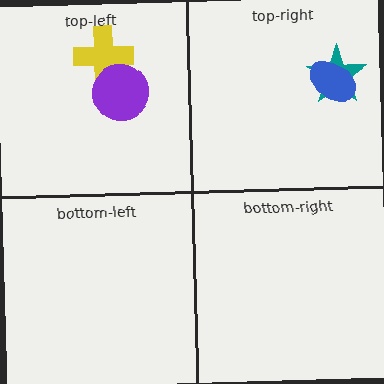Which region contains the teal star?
The top-right region.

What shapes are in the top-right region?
The teal star, the blue ellipse.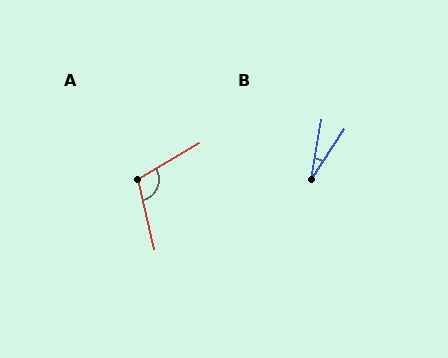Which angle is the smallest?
B, at approximately 23 degrees.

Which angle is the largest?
A, at approximately 107 degrees.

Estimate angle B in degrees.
Approximately 23 degrees.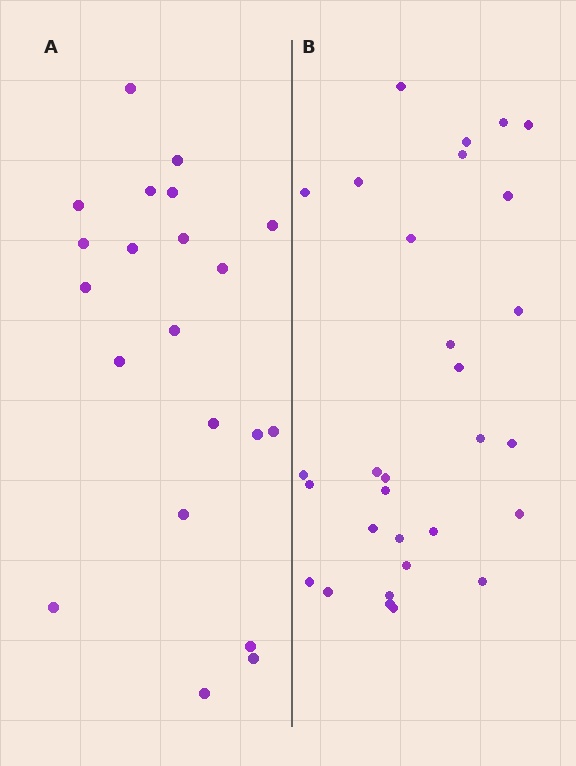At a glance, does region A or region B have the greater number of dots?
Region B (the right region) has more dots.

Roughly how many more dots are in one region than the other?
Region B has roughly 8 or so more dots than region A.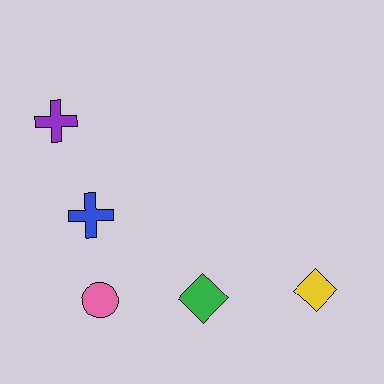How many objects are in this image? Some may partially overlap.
There are 5 objects.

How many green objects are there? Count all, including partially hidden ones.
There is 1 green object.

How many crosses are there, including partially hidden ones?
There are 2 crosses.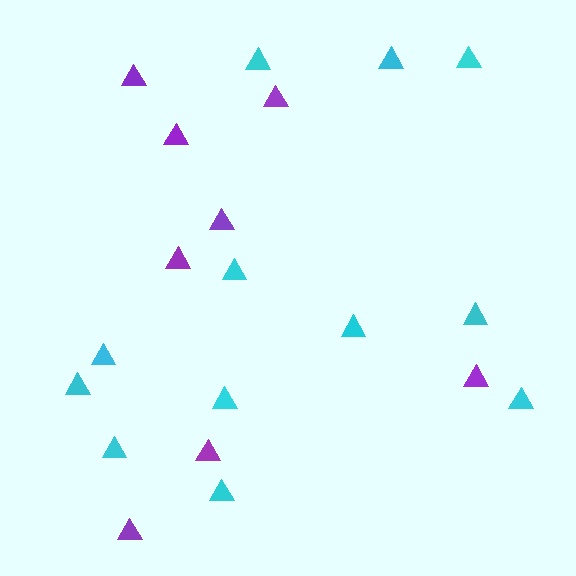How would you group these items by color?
There are 2 groups: one group of purple triangles (8) and one group of cyan triangles (12).